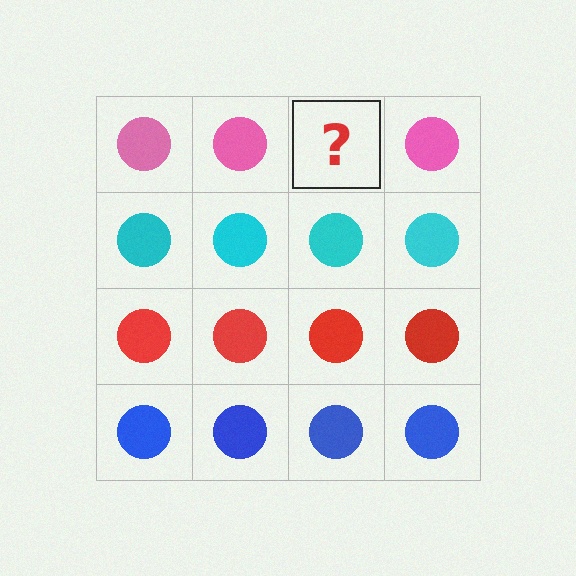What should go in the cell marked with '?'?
The missing cell should contain a pink circle.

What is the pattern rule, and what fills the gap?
The rule is that each row has a consistent color. The gap should be filled with a pink circle.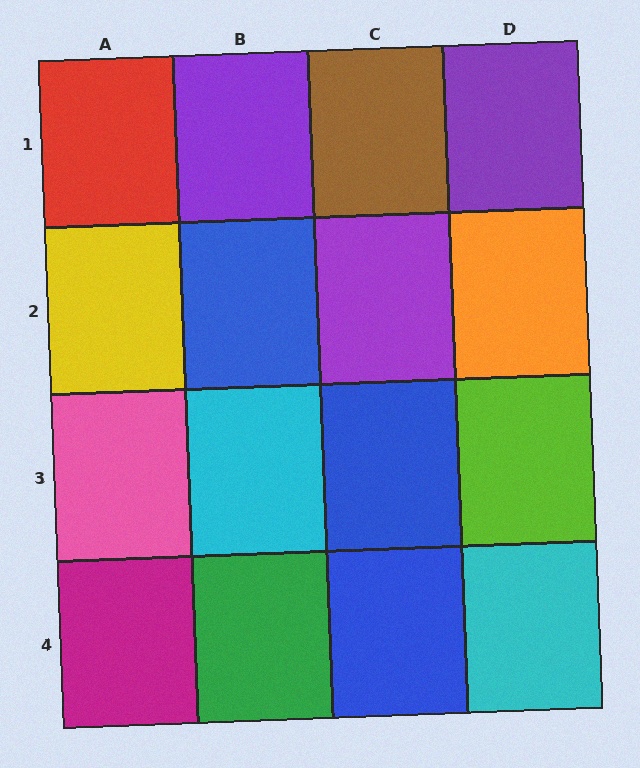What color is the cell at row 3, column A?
Pink.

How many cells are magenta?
1 cell is magenta.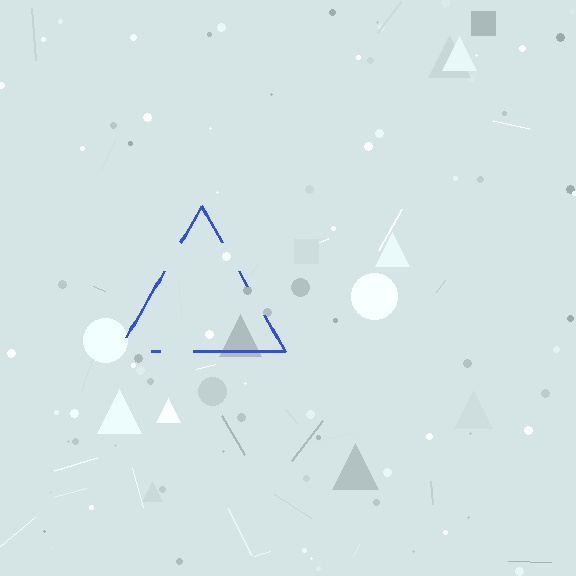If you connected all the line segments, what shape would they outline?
They would outline a triangle.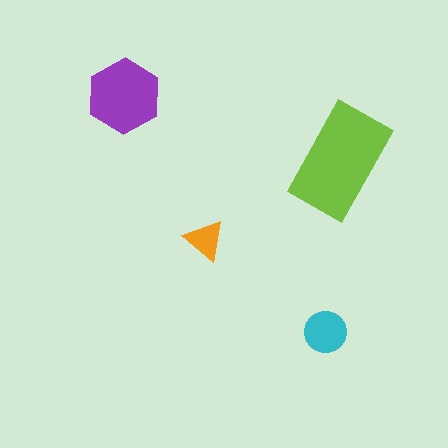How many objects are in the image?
There are 4 objects in the image.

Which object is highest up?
The purple hexagon is topmost.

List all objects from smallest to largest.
The orange triangle, the cyan circle, the purple hexagon, the lime rectangle.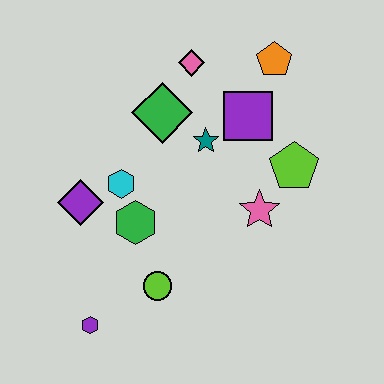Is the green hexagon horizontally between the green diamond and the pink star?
No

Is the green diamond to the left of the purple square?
Yes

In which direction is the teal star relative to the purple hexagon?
The teal star is above the purple hexagon.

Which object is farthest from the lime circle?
The orange pentagon is farthest from the lime circle.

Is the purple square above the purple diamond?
Yes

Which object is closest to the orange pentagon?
The purple square is closest to the orange pentagon.